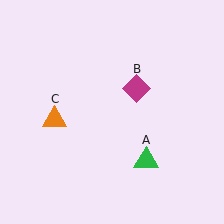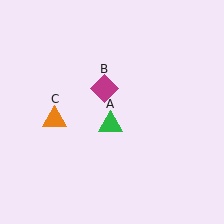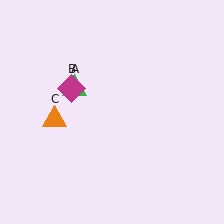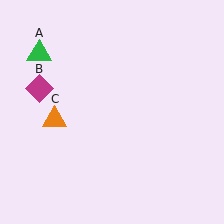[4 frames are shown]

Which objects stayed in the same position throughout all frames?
Orange triangle (object C) remained stationary.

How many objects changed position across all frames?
2 objects changed position: green triangle (object A), magenta diamond (object B).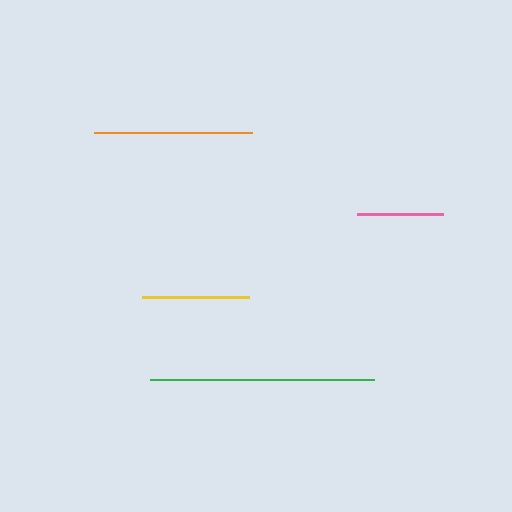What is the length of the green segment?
The green segment is approximately 224 pixels long.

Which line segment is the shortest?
The pink line is the shortest at approximately 86 pixels.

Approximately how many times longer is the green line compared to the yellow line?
The green line is approximately 2.1 times the length of the yellow line.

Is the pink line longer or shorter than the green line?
The green line is longer than the pink line.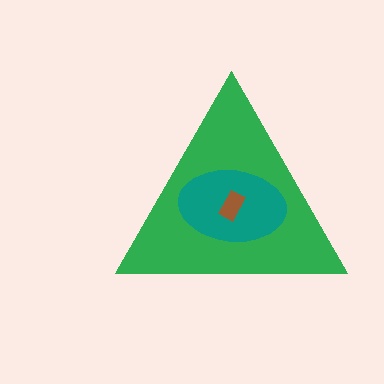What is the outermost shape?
The green triangle.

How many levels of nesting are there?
3.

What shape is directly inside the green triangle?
The teal ellipse.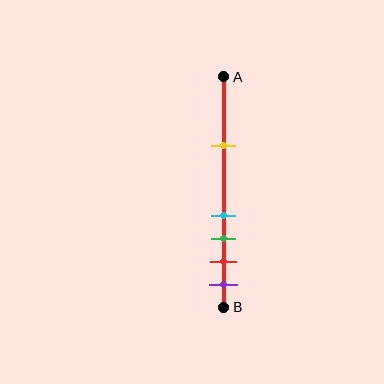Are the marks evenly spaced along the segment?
No, the marks are not evenly spaced.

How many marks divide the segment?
There are 5 marks dividing the segment.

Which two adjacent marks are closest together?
The cyan and green marks are the closest adjacent pair.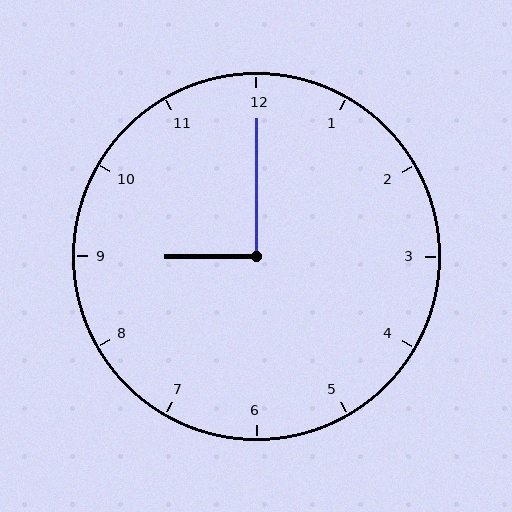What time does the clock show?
9:00.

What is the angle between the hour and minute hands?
Approximately 90 degrees.